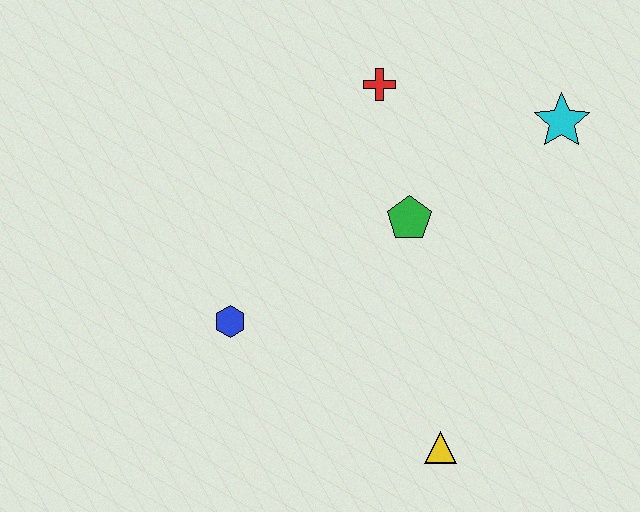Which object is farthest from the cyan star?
The blue hexagon is farthest from the cyan star.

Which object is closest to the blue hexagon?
The green pentagon is closest to the blue hexagon.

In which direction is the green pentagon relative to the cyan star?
The green pentagon is to the left of the cyan star.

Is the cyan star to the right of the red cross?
Yes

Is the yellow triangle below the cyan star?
Yes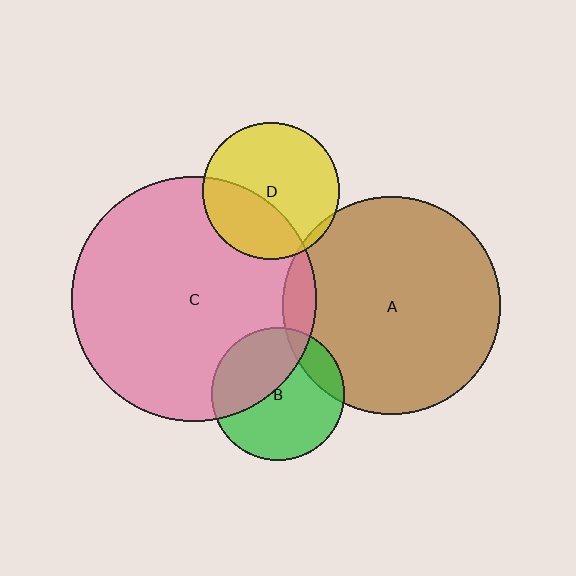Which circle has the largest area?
Circle C (pink).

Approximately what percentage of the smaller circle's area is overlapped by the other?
Approximately 5%.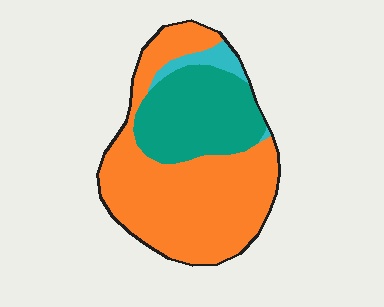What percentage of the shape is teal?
Teal covers roughly 30% of the shape.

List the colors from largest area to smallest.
From largest to smallest: orange, teal, cyan.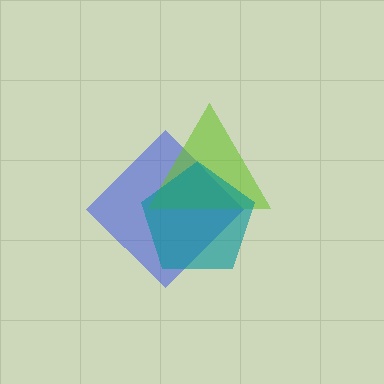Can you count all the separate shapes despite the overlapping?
Yes, there are 3 separate shapes.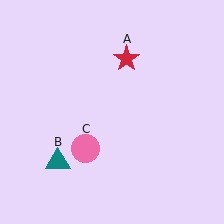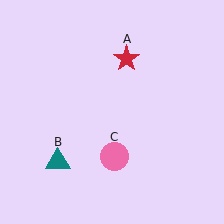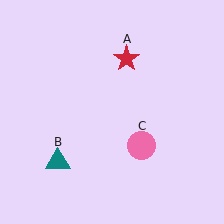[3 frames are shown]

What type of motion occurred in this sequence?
The pink circle (object C) rotated counterclockwise around the center of the scene.